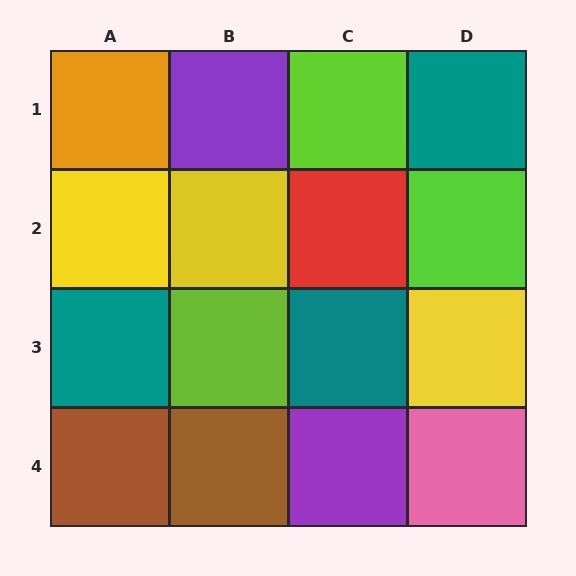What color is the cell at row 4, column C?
Purple.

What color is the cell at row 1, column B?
Purple.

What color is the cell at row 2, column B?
Yellow.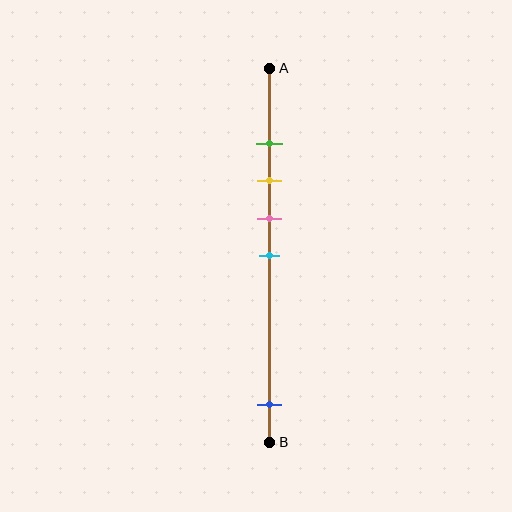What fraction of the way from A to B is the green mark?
The green mark is approximately 20% (0.2) of the way from A to B.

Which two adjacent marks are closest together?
The green and yellow marks are the closest adjacent pair.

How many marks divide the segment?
There are 5 marks dividing the segment.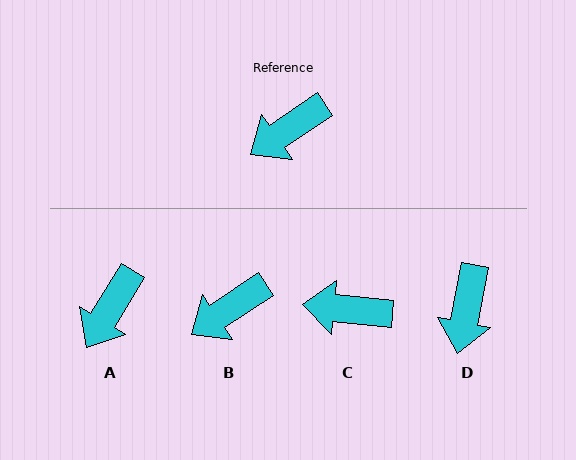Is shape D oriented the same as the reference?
No, it is off by about 45 degrees.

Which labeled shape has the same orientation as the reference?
B.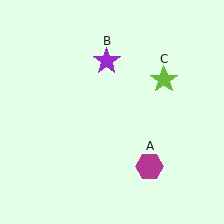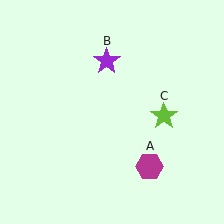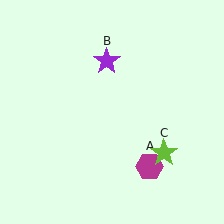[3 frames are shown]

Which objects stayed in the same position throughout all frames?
Magenta hexagon (object A) and purple star (object B) remained stationary.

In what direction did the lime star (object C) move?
The lime star (object C) moved down.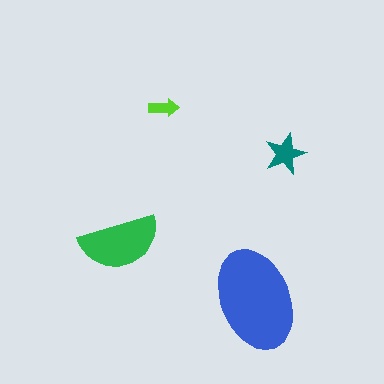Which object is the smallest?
The lime arrow.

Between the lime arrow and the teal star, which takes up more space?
The teal star.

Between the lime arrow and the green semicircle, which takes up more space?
The green semicircle.